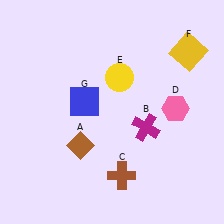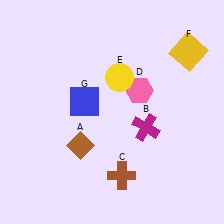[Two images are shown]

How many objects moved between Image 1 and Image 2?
1 object moved between the two images.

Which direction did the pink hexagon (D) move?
The pink hexagon (D) moved left.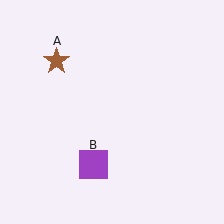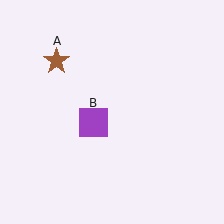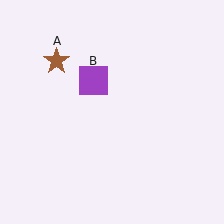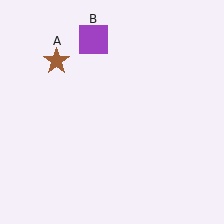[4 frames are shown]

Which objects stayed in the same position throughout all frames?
Brown star (object A) remained stationary.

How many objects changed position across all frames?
1 object changed position: purple square (object B).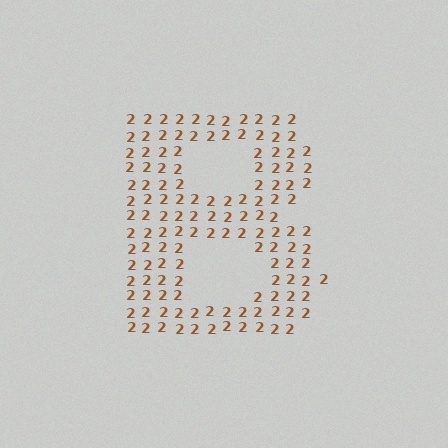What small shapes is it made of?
It is made of small digit 2's.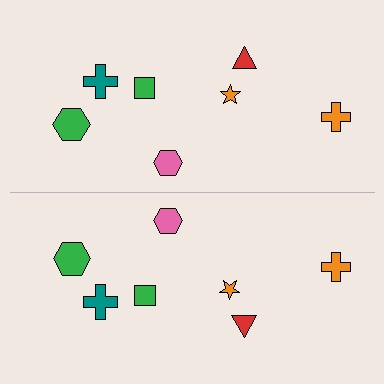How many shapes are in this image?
There are 14 shapes in this image.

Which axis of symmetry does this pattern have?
The pattern has a horizontal axis of symmetry running through the center of the image.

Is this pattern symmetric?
Yes, this pattern has bilateral (reflection) symmetry.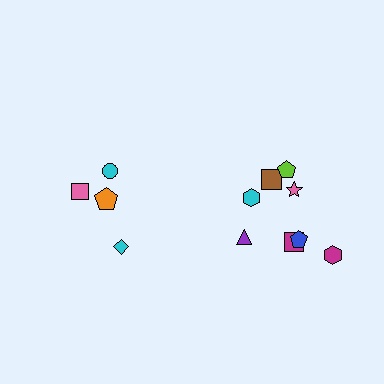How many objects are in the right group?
There are 8 objects.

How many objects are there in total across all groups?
There are 12 objects.